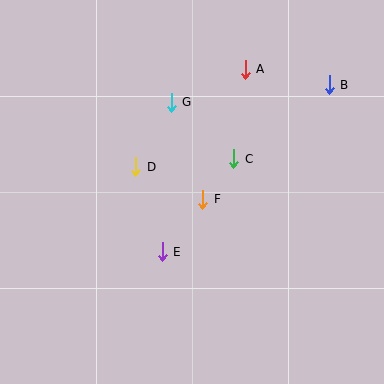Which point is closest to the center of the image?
Point F at (203, 199) is closest to the center.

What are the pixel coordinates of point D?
Point D is at (136, 167).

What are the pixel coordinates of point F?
Point F is at (203, 199).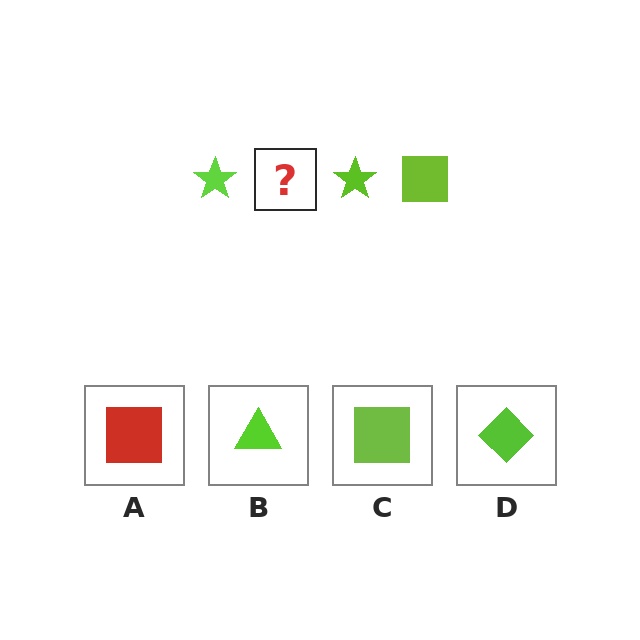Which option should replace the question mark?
Option C.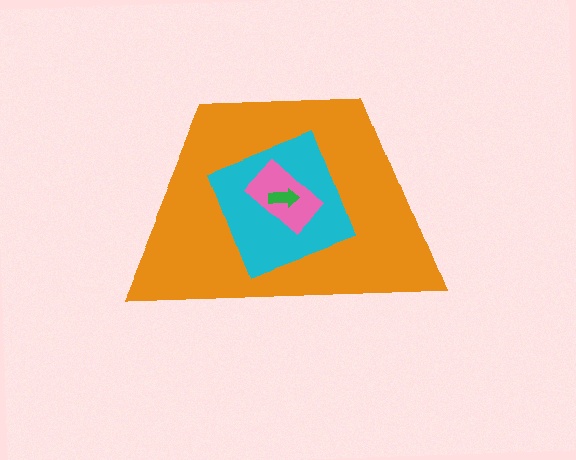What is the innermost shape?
The green arrow.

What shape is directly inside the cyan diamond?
The pink rectangle.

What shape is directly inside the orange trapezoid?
The cyan diamond.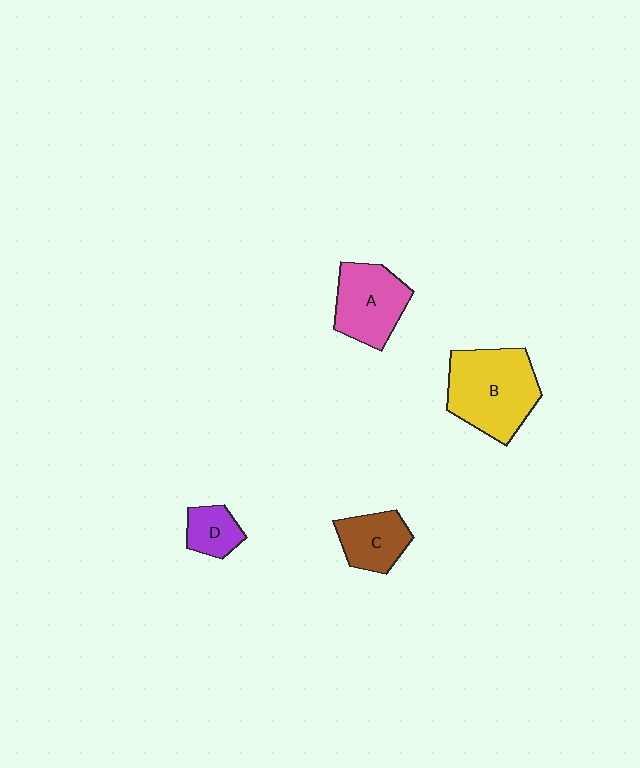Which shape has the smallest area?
Shape D (purple).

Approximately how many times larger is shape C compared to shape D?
Approximately 1.4 times.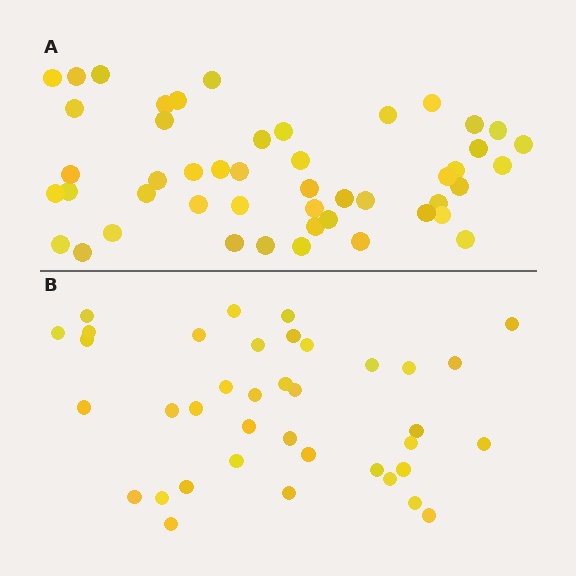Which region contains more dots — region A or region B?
Region A (the top region) has more dots.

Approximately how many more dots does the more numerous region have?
Region A has roughly 10 or so more dots than region B.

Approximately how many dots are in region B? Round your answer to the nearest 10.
About 40 dots. (The exact count is 38, which rounds to 40.)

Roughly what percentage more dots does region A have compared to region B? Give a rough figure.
About 25% more.